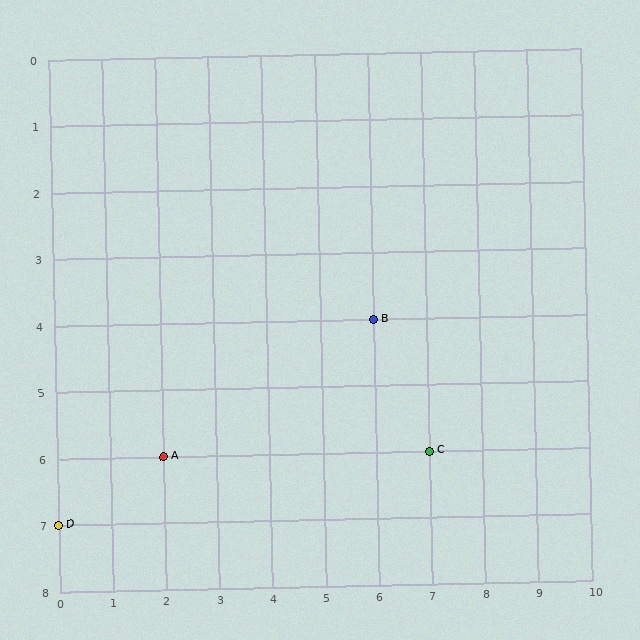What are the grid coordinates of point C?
Point C is at grid coordinates (7, 6).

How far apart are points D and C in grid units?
Points D and C are 7 columns and 1 row apart (about 7.1 grid units diagonally).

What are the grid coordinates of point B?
Point B is at grid coordinates (6, 4).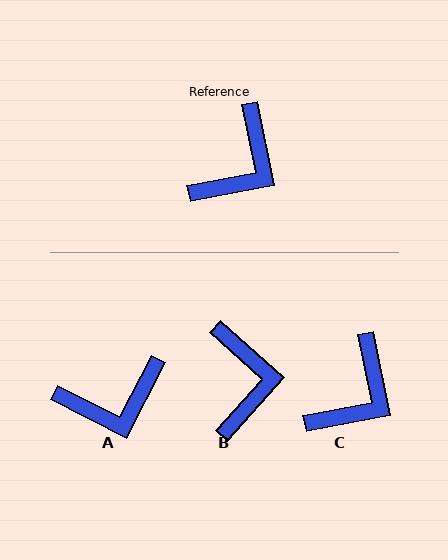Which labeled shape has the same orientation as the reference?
C.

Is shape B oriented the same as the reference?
No, it is off by about 37 degrees.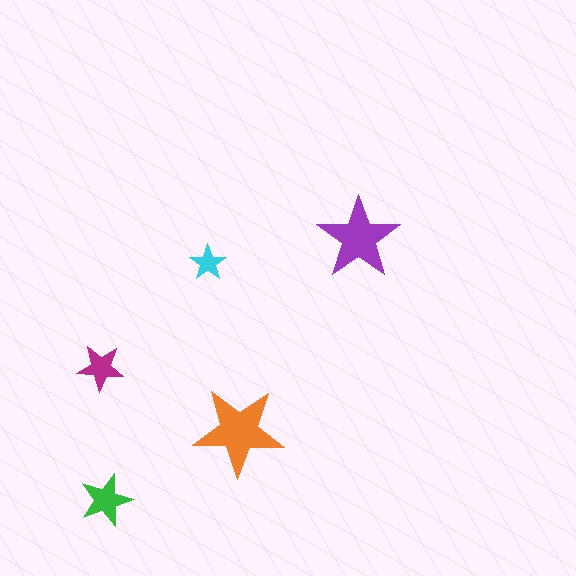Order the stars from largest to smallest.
the orange one, the purple one, the green one, the magenta one, the cyan one.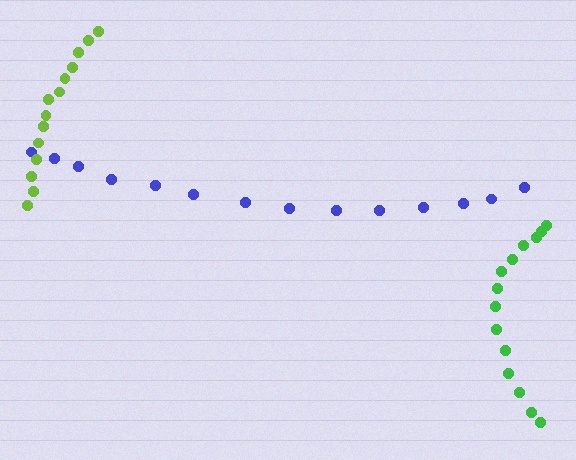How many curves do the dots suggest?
There are 3 distinct paths.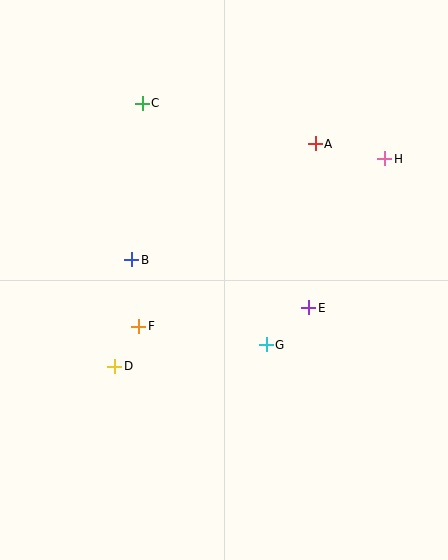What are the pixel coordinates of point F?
Point F is at (139, 326).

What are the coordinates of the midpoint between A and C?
The midpoint between A and C is at (229, 124).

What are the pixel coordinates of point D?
Point D is at (115, 366).